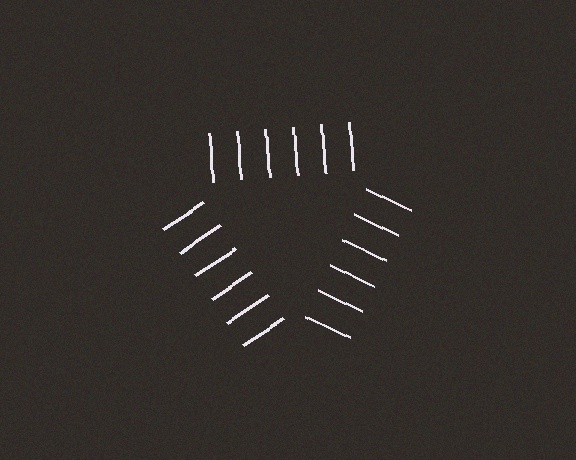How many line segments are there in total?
18 — 6 along each of the 3 edges.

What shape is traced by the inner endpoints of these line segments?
An illusory triangle — the line segments terminate on its edges but no continuous stroke is drawn.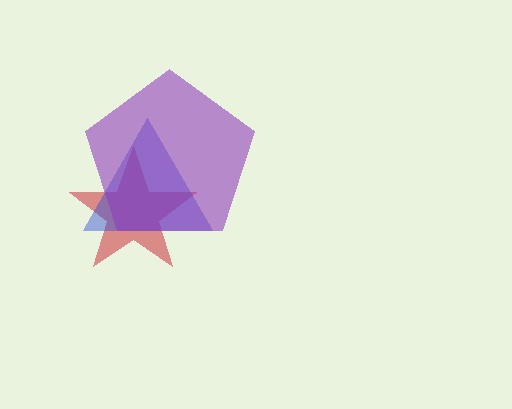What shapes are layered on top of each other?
The layered shapes are: a red star, a blue triangle, a purple pentagon.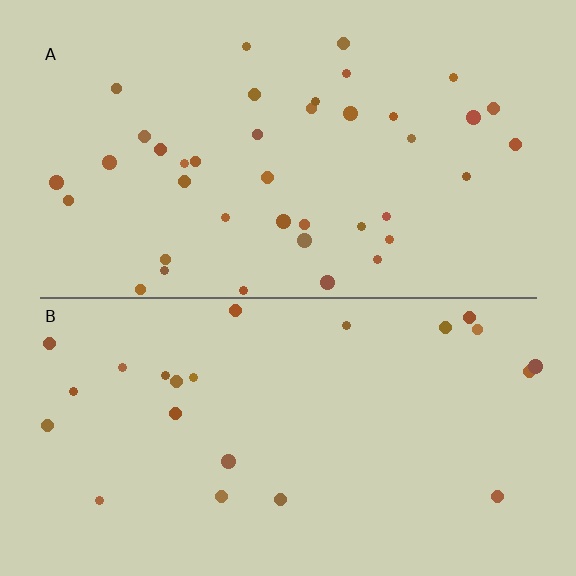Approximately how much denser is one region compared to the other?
Approximately 1.8× — region A over region B.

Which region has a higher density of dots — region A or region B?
A (the top).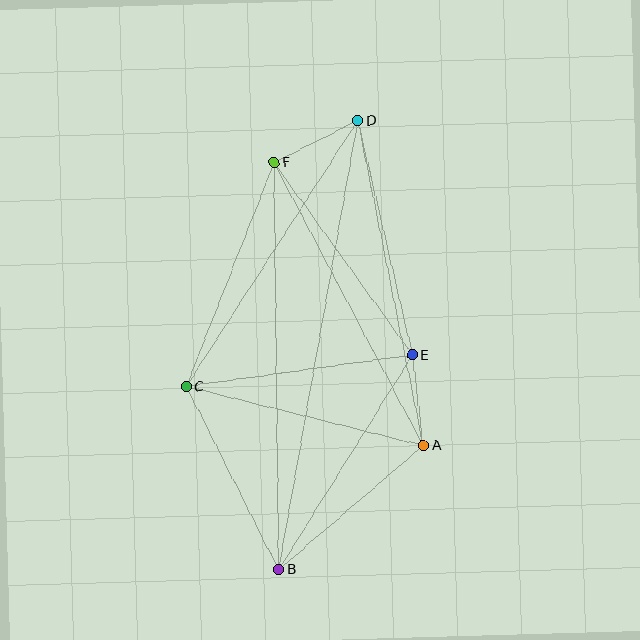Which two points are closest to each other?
Points A and E are closest to each other.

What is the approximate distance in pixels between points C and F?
The distance between C and F is approximately 240 pixels.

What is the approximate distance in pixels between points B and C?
The distance between B and C is approximately 205 pixels.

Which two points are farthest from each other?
Points B and D are farthest from each other.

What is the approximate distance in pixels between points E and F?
The distance between E and F is approximately 237 pixels.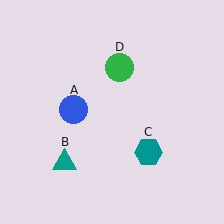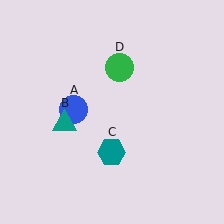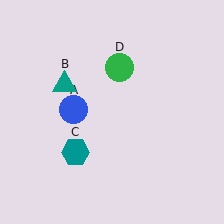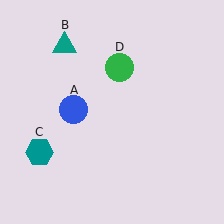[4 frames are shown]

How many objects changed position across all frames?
2 objects changed position: teal triangle (object B), teal hexagon (object C).